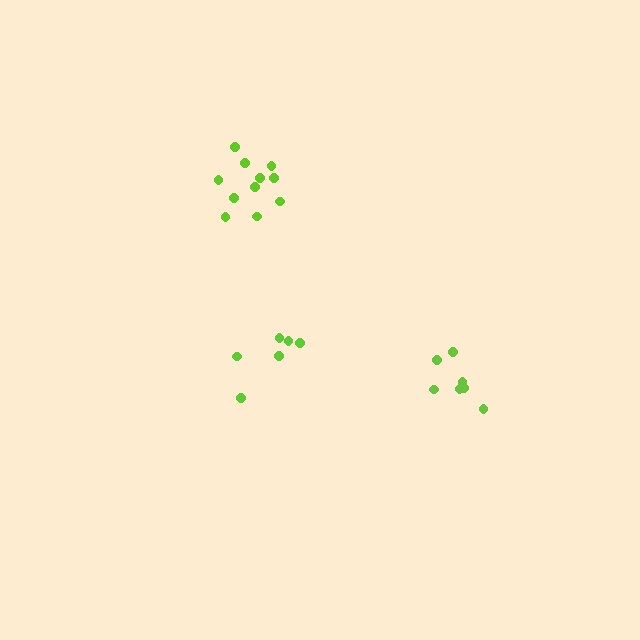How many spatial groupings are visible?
There are 3 spatial groupings.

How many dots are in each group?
Group 1: 7 dots, Group 2: 11 dots, Group 3: 6 dots (24 total).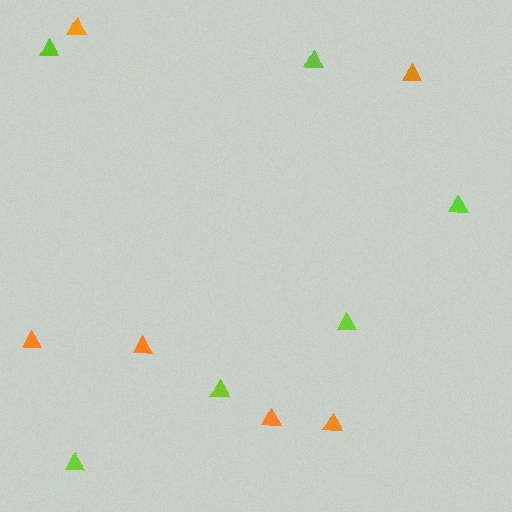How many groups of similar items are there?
There are 2 groups: one group of lime triangles (6) and one group of orange triangles (6).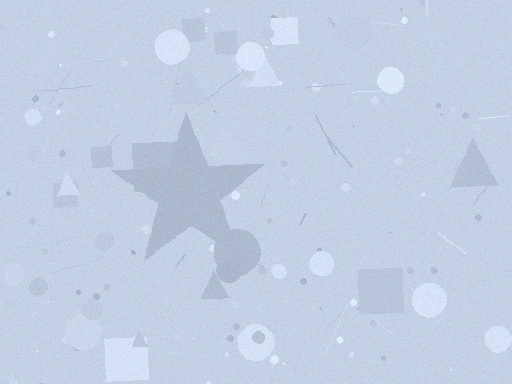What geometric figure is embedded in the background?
A star is embedded in the background.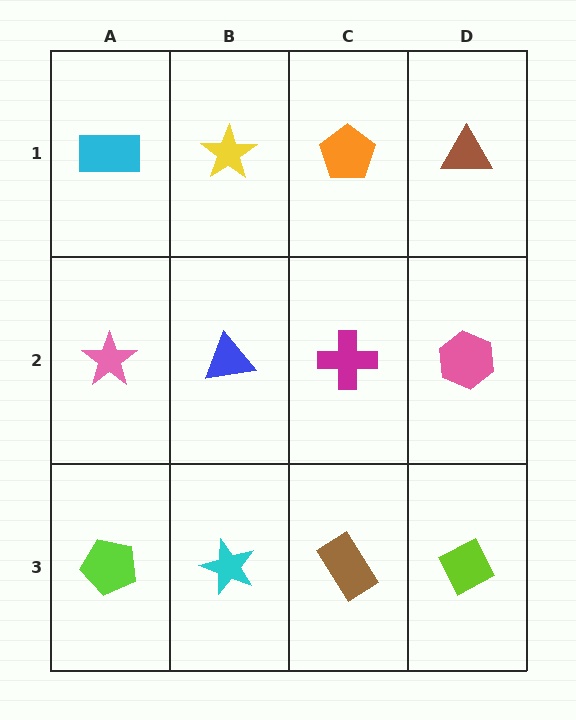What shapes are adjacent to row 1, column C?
A magenta cross (row 2, column C), a yellow star (row 1, column B), a brown triangle (row 1, column D).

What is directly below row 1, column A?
A pink star.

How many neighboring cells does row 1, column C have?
3.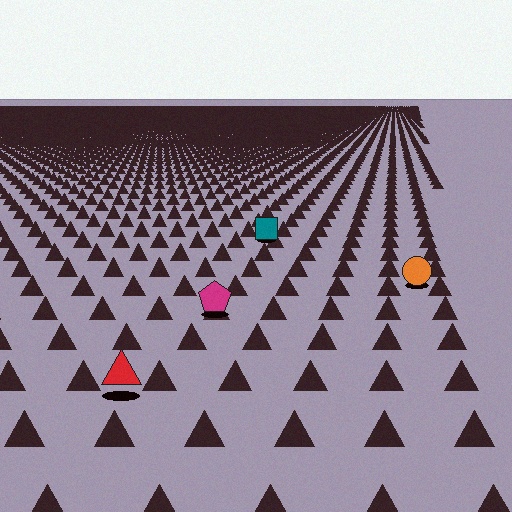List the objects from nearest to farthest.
From nearest to farthest: the red triangle, the magenta pentagon, the orange circle, the teal square.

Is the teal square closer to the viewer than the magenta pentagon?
No. The magenta pentagon is closer — you can tell from the texture gradient: the ground texture is coarser near it.